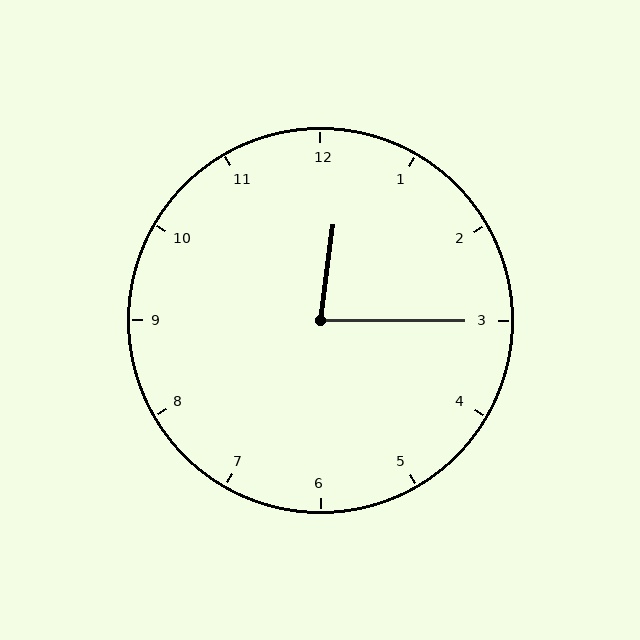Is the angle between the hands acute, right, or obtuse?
It is acute.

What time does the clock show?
12:15.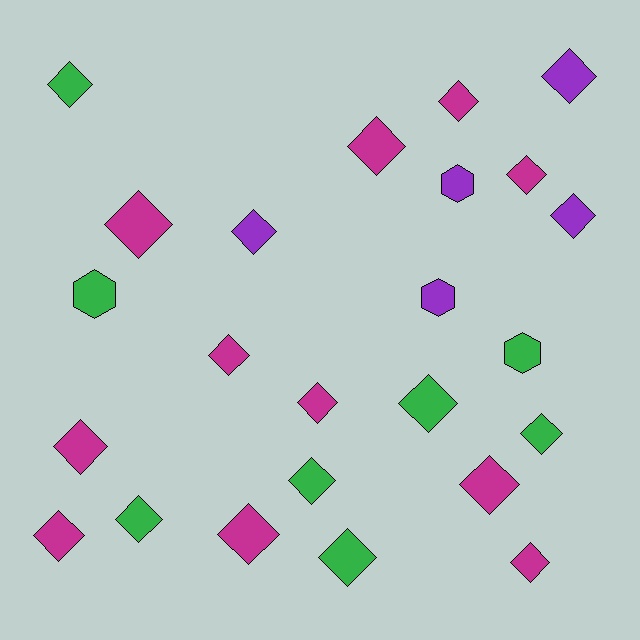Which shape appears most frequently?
Diamond, with 20 objects.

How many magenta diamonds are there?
There are 11 magenta diamonds.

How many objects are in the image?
There are 24 objects.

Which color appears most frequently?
Magenta, with 11 objects.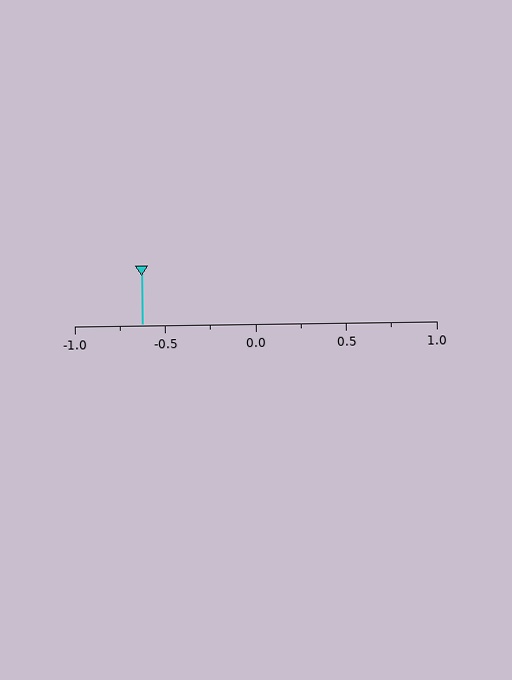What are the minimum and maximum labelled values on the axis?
The axis runs from -1.0 to 1.0.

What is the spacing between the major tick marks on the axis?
The major ticks are spaced 0.5 apart.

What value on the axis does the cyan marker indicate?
The marker indicates approximately -0.62.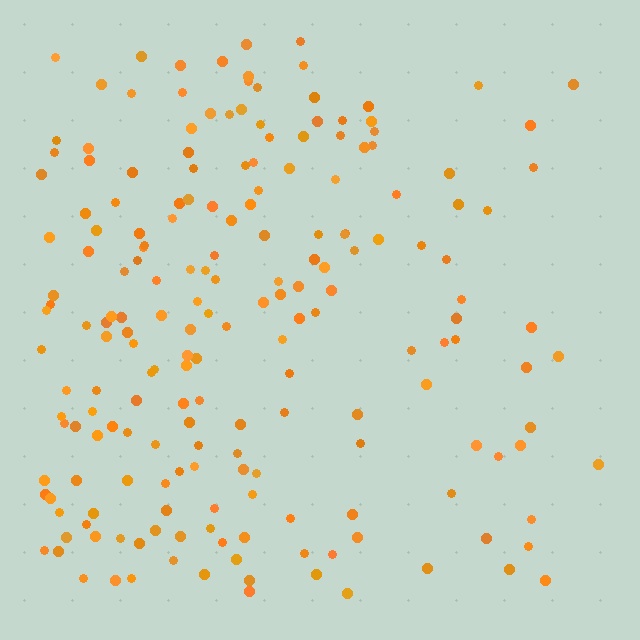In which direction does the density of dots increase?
From right to left, with the left side densest.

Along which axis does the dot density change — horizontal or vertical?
Horizontal.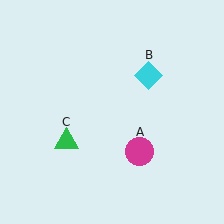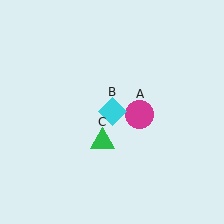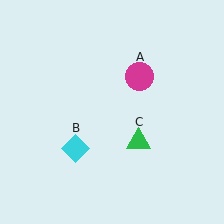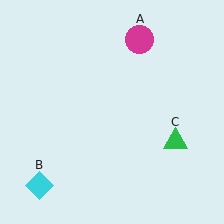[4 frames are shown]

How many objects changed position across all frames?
3 objects changed position: magenta circle (object A), cyan diamond (object B), green triangle (object C).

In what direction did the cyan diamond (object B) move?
The cyan diamond (object B) moved down and to the left.